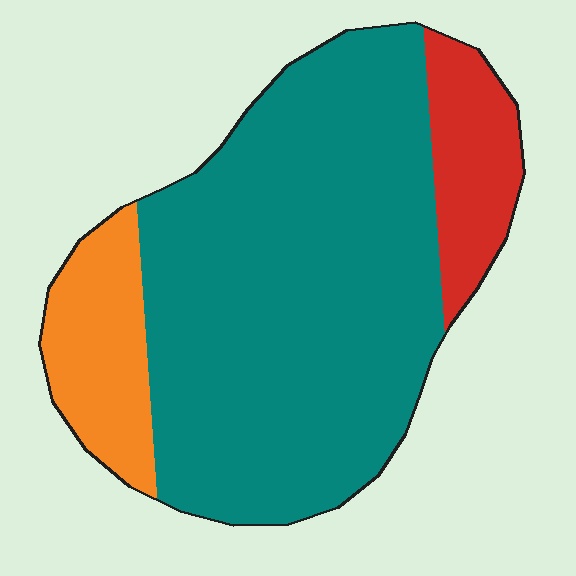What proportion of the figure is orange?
Orange takes up about one eighth (1/8) of the figure.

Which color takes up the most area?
Teal, at roughly 75%.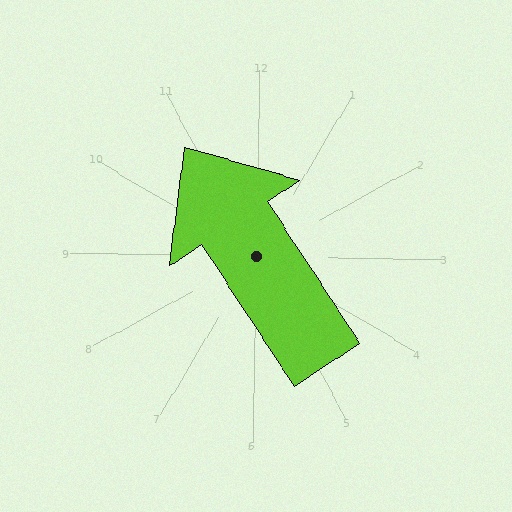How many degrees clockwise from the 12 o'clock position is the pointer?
Approximately 326 degrees.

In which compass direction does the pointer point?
Northwest.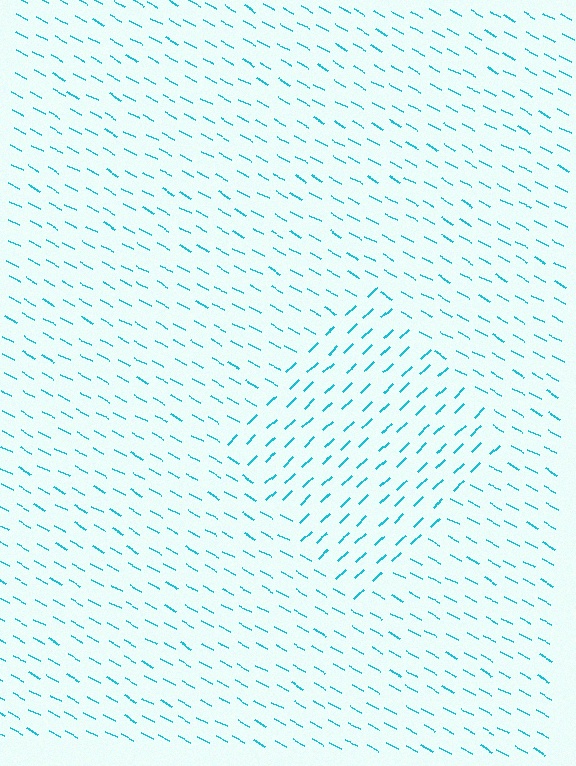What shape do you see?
I see a diamond.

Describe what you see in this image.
The image is filled with small cyan line segments. A diamond region in the image has lines oriented differently from the surrounding lines, creating a visible texture boundary.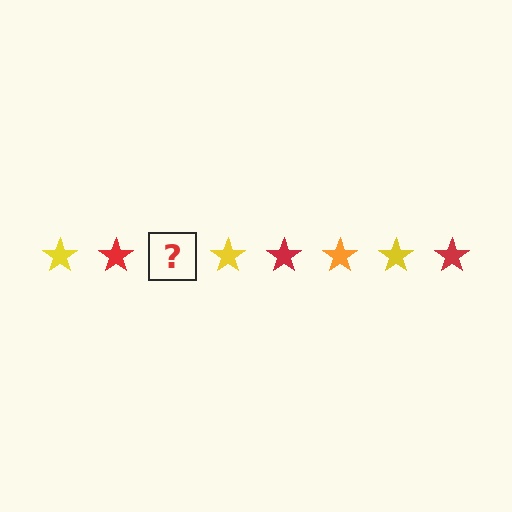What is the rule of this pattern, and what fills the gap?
The rule is that the pattern cycles through yellow, red, orange stars. The gap should be filled with an orange star.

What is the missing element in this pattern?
The missing element is an orange star.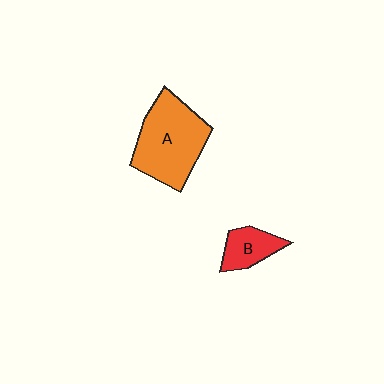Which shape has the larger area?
Shape A (orange).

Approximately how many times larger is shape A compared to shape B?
Approximately 2.5 times.